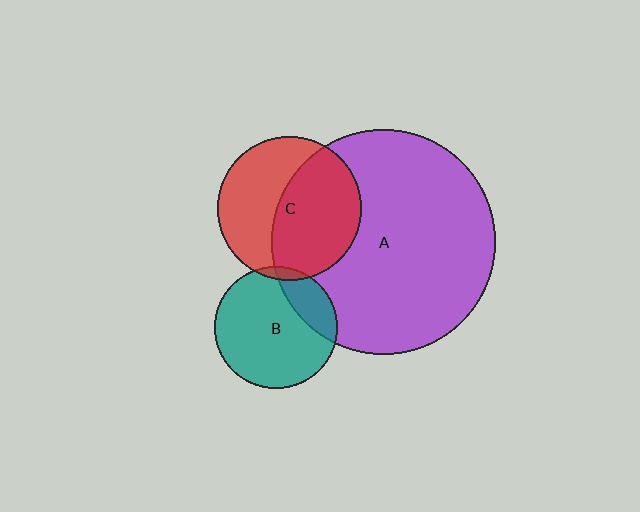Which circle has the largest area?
Circle A (purple).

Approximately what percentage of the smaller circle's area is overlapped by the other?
Approximately 5%.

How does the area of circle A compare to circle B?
Approximately 3.4 times.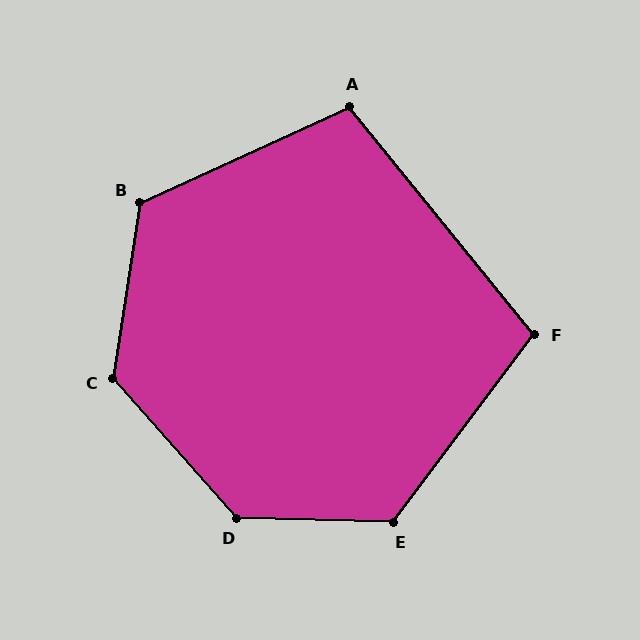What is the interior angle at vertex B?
Approximately 123 degrees (obtuse).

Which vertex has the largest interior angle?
D, at approximately 133 degrees.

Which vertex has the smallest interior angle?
F, at approximately 104 degrees.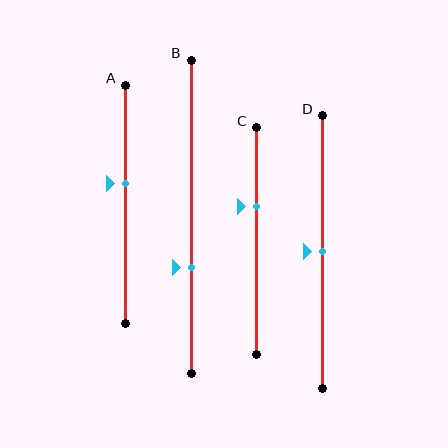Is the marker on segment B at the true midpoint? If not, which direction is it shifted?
No, the marker on segment B is shifted downward by about 16% of the segment length.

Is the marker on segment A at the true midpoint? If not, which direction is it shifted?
No, the marker on segment A is shifted upward by about 9% of the segment length.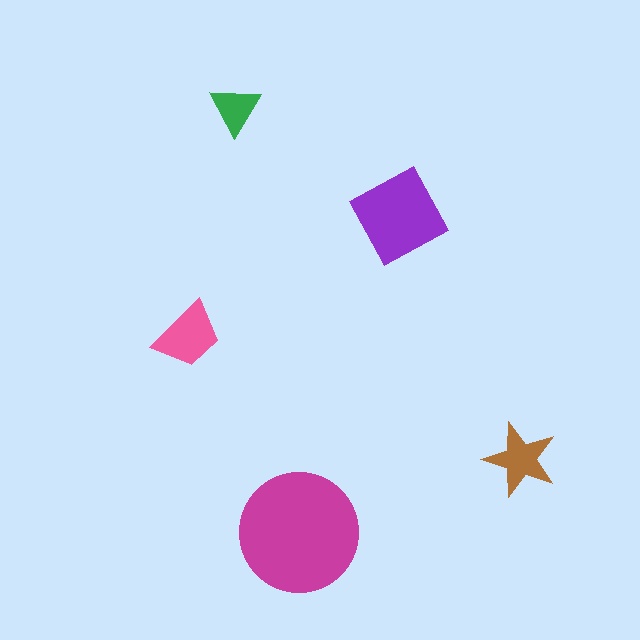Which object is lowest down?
The magenta circle is bottommost.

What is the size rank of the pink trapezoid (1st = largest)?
3rd.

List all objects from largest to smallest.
The magenta circle, the purple square, the pink trapezoid, the brown star, the green triangle.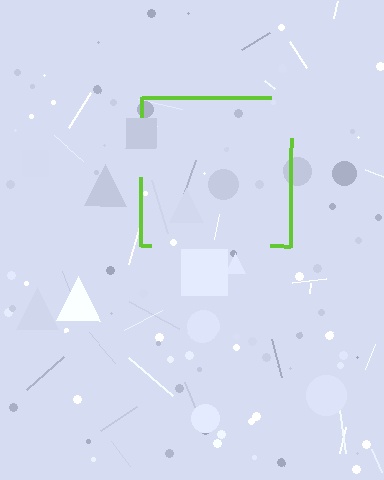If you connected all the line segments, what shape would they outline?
They would outline a square.